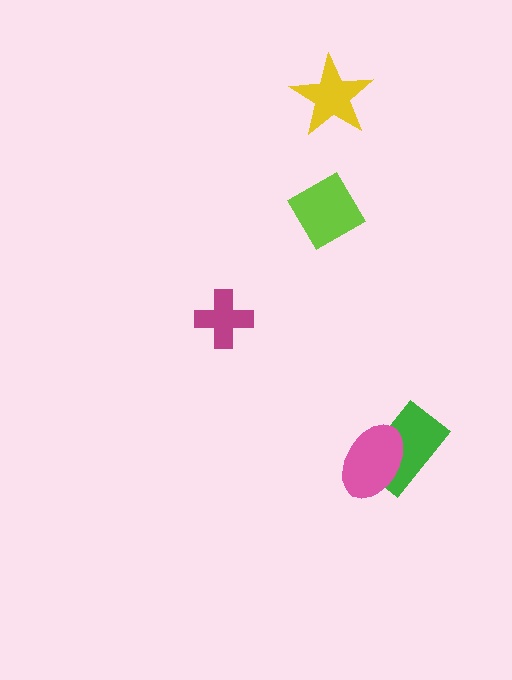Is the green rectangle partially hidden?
Yes, it is partially covered by another shape.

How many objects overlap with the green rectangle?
1 object overlaps with the green rectangle.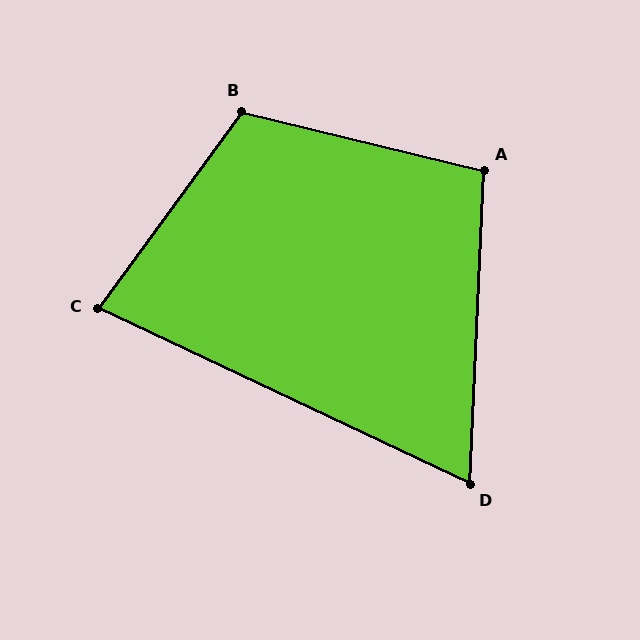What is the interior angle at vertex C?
Approximately 79 degrees (acute).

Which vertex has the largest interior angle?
B, at approximately 113 degrees.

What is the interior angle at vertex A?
Approximately 101 degrees (obtuse).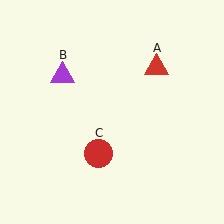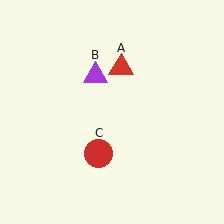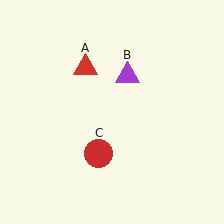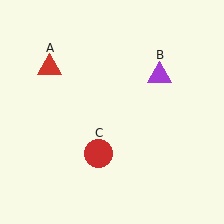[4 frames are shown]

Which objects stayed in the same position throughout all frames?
Red circle (object C) remained stationary.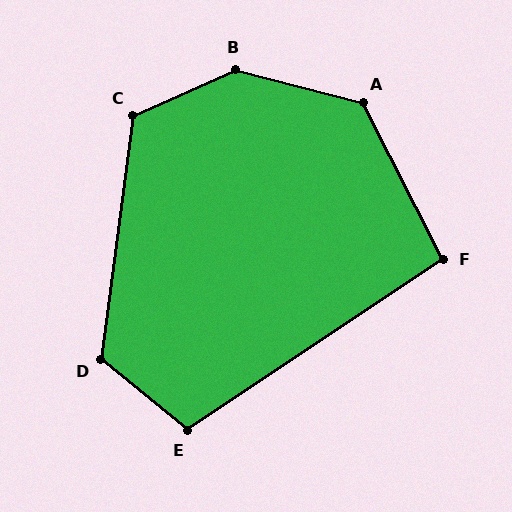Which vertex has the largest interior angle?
B, at approximately 142 degrees.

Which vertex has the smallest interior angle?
F, at approximately 97 degrees.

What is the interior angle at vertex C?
Approximately 121 degrees (obtuse).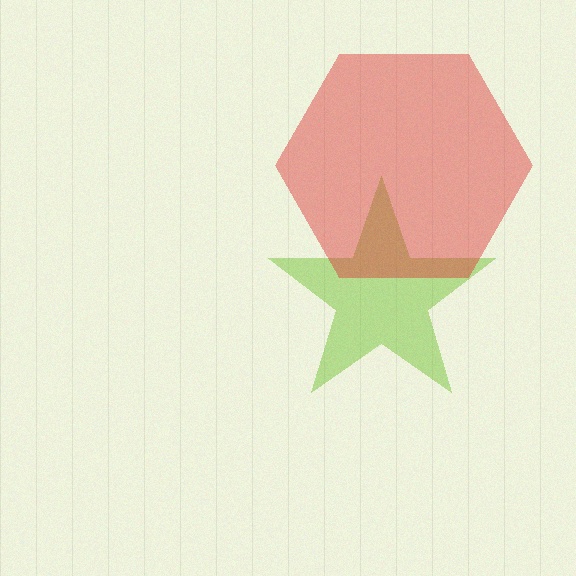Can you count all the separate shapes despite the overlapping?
Yes, there are 2 separate shapes.